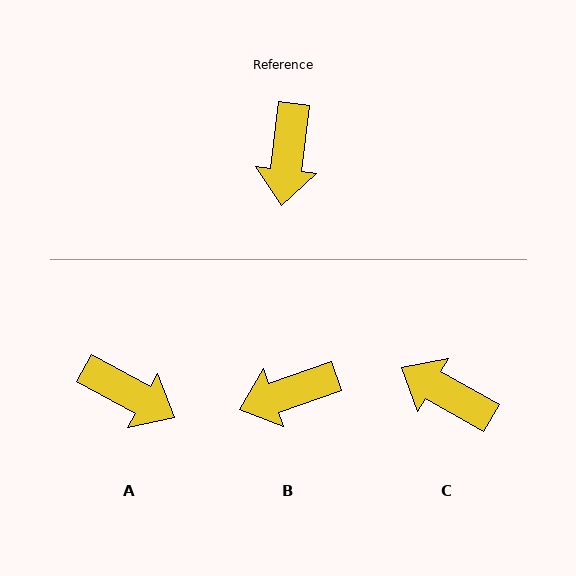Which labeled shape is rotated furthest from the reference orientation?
C, about 113 degrees away.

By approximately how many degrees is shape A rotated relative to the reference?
Approximately 68 degrees counter-clockwise.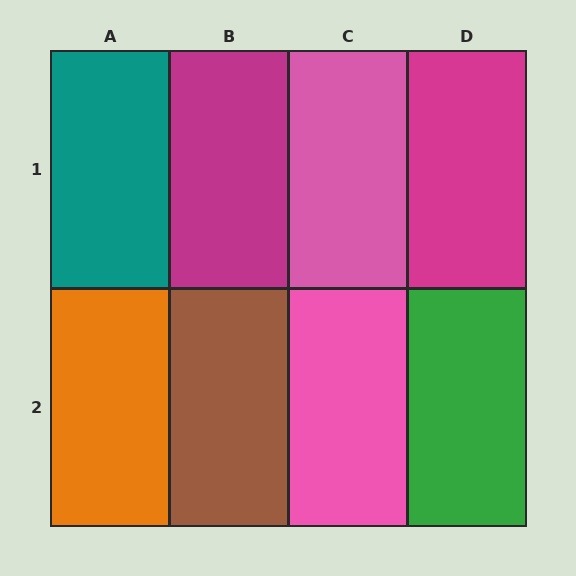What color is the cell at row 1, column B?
Magenta.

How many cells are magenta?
2 cells are magenta.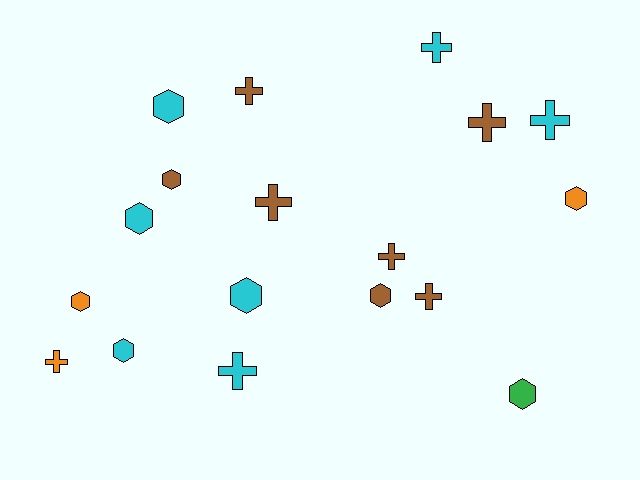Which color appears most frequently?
Cyan, with 7 objects.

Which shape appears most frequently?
Cross, with 9 objects.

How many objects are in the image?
There are 18 objects.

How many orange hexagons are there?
There are 2 orange hexagons.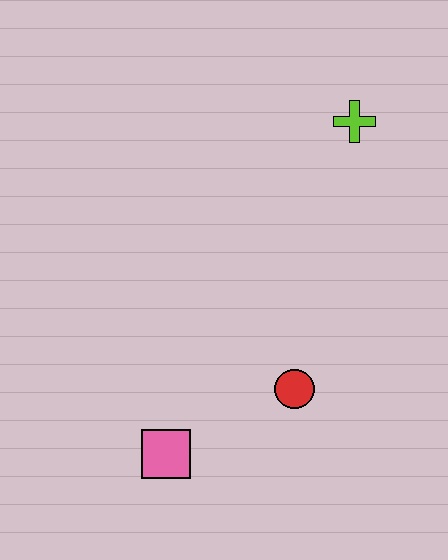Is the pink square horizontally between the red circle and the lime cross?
No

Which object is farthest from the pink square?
The lime cross is farthest from the pink square.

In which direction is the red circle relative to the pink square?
The red circle is to the right of the pink square.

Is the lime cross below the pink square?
No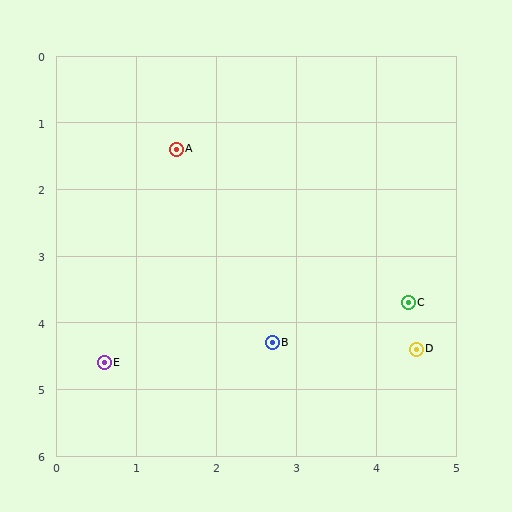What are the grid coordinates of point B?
Point B is at approximately (2.7, 4.3).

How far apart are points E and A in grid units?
Points E and A are about 3.3 grid units apart.